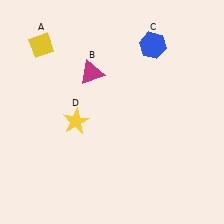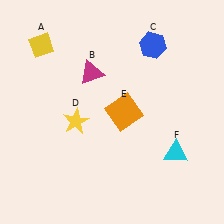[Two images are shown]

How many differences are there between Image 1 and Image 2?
There are 2 differences between the two images.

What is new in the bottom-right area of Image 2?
A cyan triangle (F) was added in the bottom-right area of Image 2.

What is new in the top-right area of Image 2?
An orange square (E) was added in the top-right area of Image 2.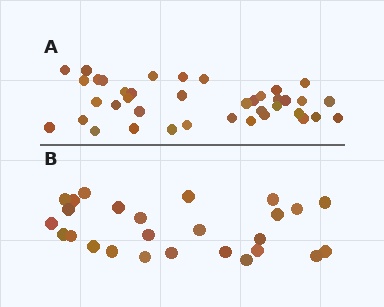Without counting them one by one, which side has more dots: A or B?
Region A (the top region) has more dots.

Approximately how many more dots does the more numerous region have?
Region A has approximately 15 more dots than region B.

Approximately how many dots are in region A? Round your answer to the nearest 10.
About 40 dots. (The exact count is 39, which rounds to 40.)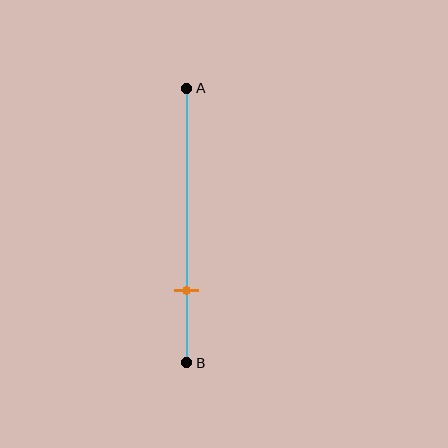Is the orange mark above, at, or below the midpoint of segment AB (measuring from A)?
The orange mark is below the midpoint of segment AB.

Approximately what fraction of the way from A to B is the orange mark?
The orange mark is approximately 75% of the way from A to B.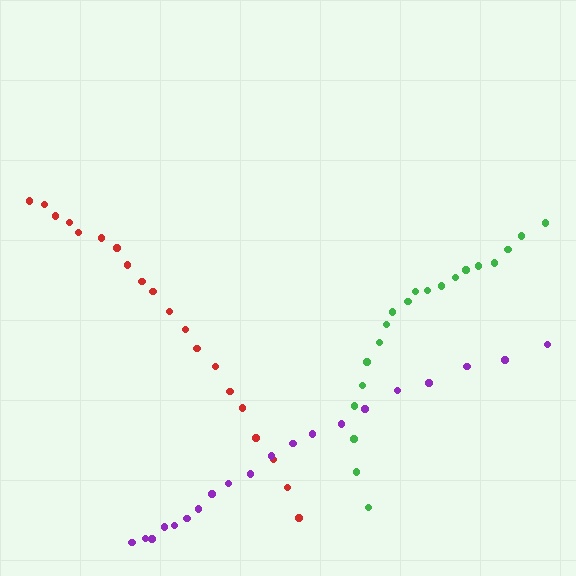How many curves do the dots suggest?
There are 3 distinct paths.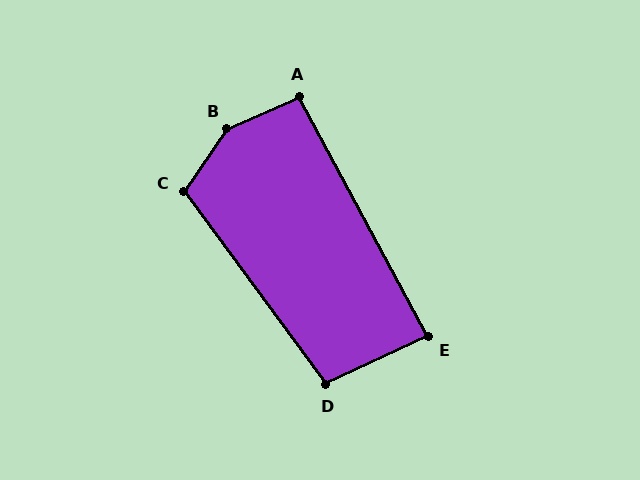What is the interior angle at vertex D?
Approximately 101 degrees (obtuse).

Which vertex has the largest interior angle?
B, at approximately 149 degrees.